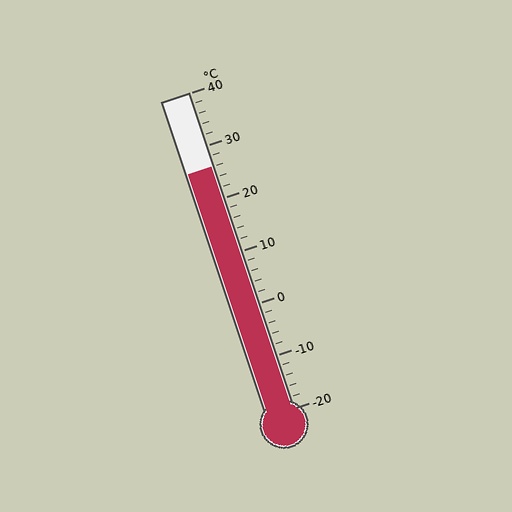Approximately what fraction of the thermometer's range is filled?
The thermometer is filled to approximately 75% of its range.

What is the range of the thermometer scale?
The thermometer scale ranges from -20°C to 40°C.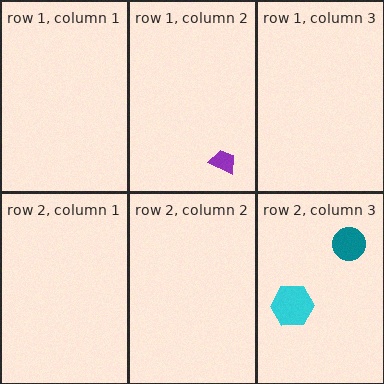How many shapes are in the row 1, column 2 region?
1.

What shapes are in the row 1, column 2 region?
The purple trapezoid.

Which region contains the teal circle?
The row 2, column 3 region.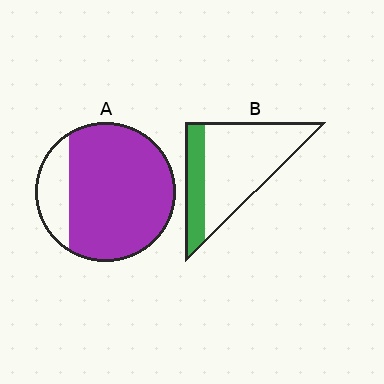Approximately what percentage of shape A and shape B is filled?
A is approximately 80% and B is approximately 25%.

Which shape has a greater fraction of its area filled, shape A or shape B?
Shape A.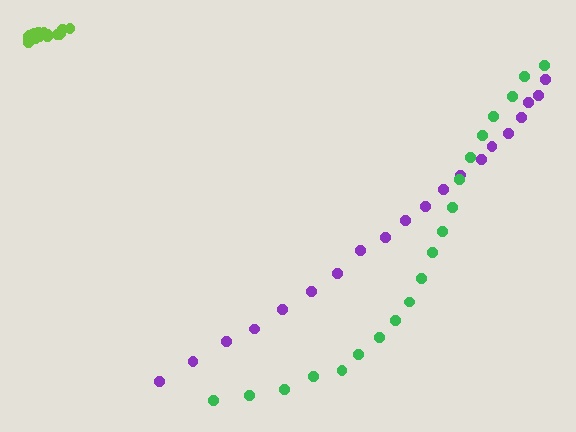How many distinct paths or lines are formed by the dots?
There are 3 distinct paths.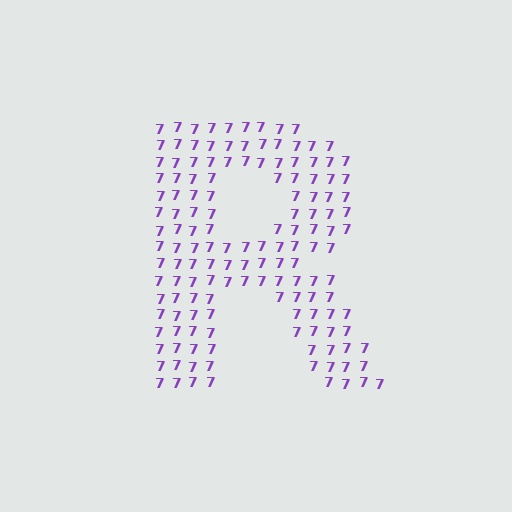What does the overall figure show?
The overall figure shows the letter R.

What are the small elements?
The small elements are digit 7's.